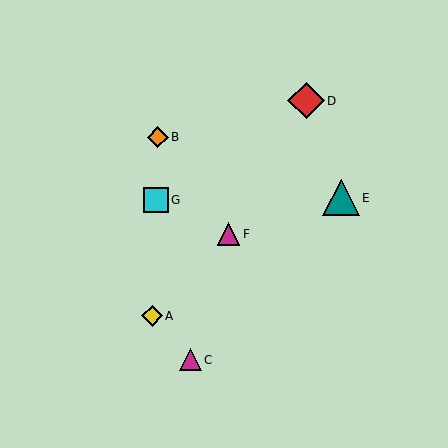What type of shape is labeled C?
Shape C is a magenta triangle.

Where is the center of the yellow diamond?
The center of the yellow diamond is at (152, 316).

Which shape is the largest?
The red diamond (labeled D) is the largest.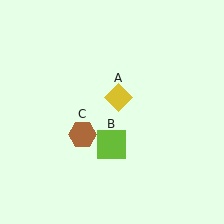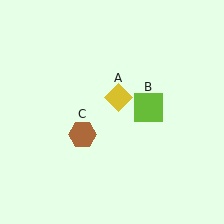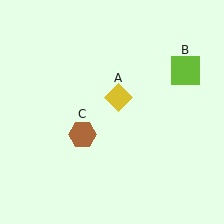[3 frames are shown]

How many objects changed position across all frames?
1 object changed position: lime square (object B).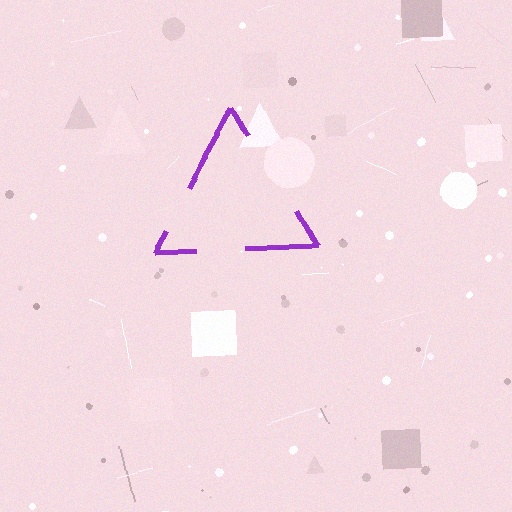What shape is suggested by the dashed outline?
The dashed outline suggests a triangle.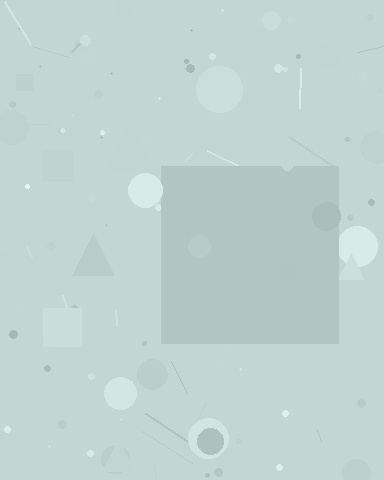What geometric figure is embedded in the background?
A square is embedded in the background.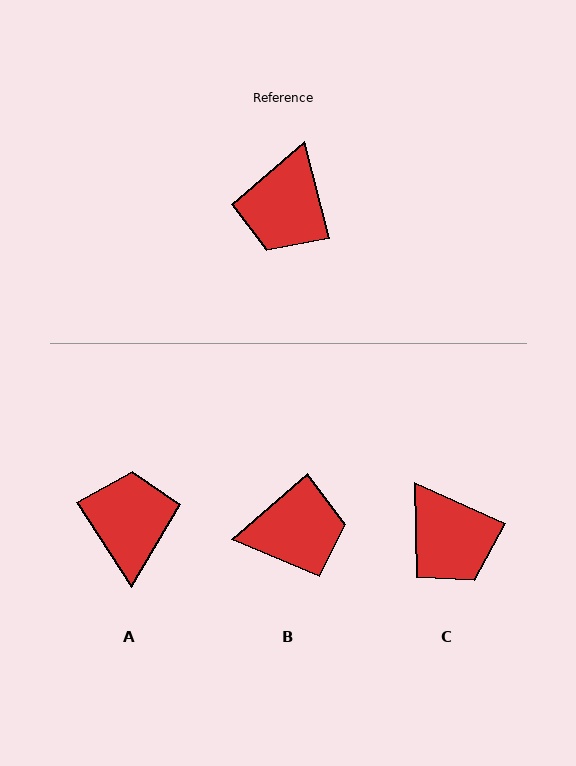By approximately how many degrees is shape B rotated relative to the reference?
Approximately 116 degrees counter-clockwise.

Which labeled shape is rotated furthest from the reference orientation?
A, about 162 degrees away.